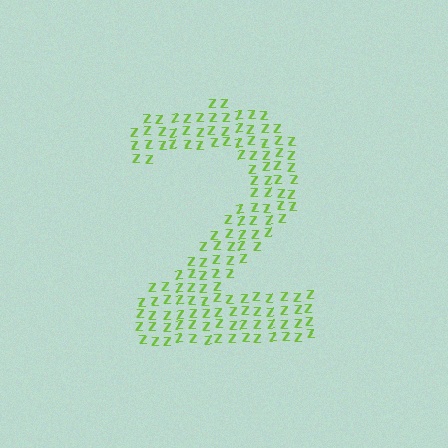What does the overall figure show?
The overall figure shows the digit 2.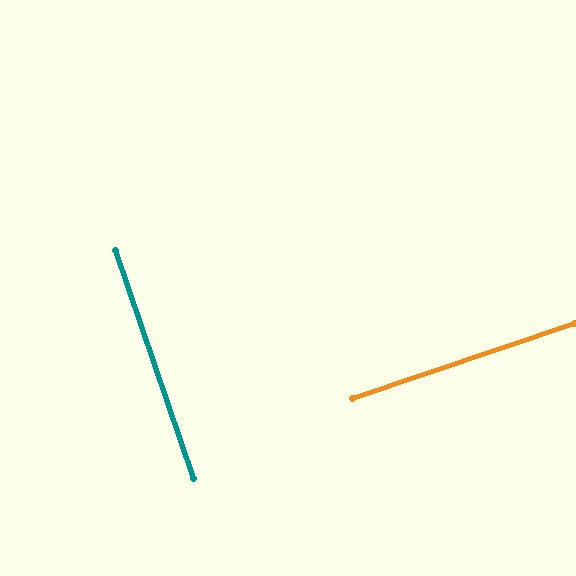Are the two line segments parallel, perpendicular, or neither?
Perpendicular — they meet at approximately 90°.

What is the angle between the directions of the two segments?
Approximately 90 degrees.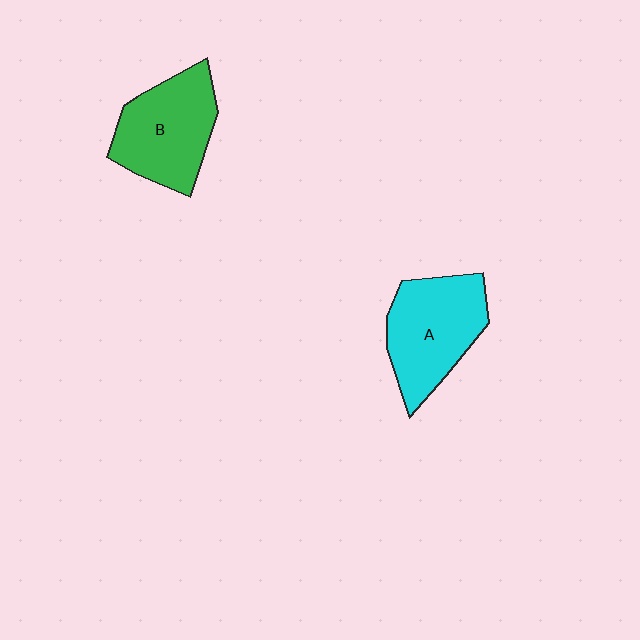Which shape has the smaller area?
Shape B (green).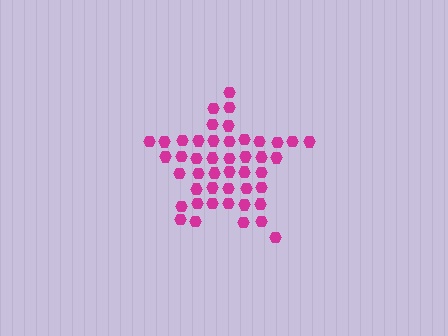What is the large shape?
The large shape is a star.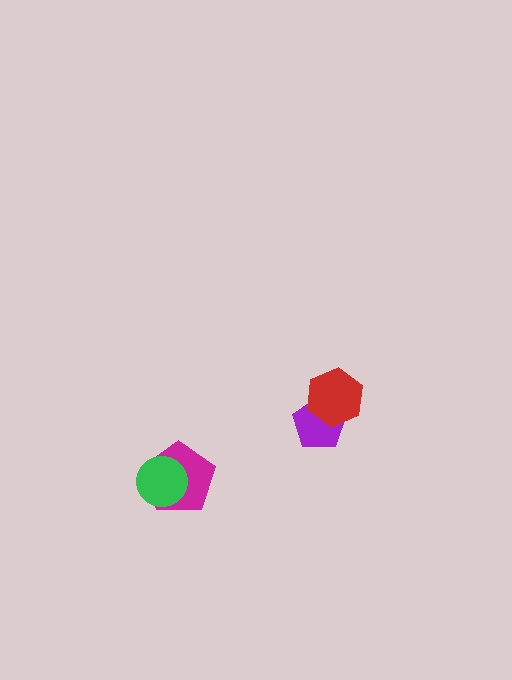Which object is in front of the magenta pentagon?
The green circle is in front of the magenta pentagon.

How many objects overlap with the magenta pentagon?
1 object overlaps with the magenta pentagon.